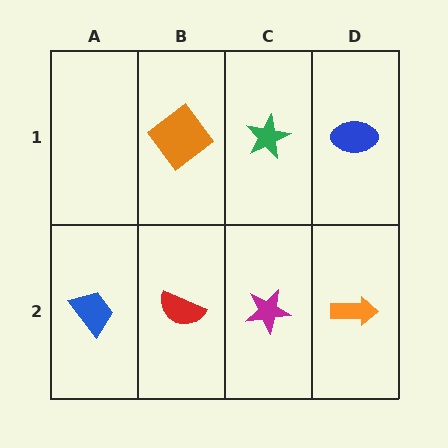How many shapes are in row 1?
3 shapes.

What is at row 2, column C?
A magenta star.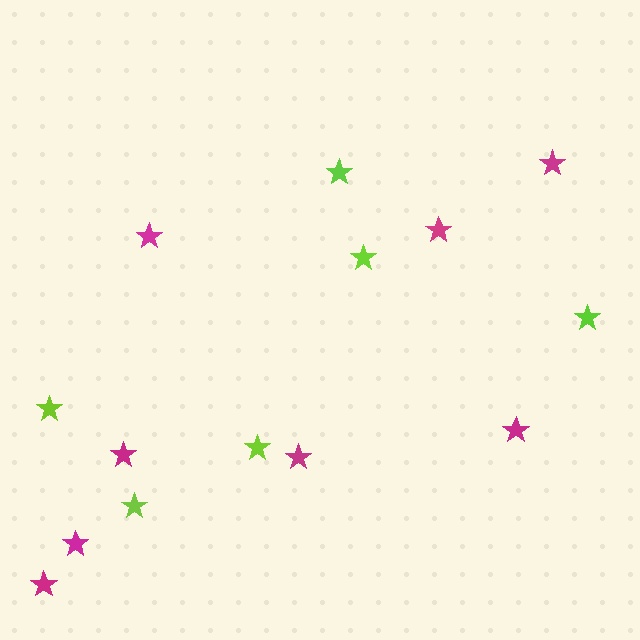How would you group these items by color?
There are 2 groups: one group of lime stars (6) and one group of magenta stars (8).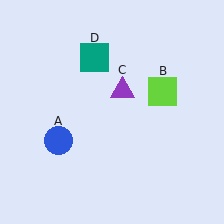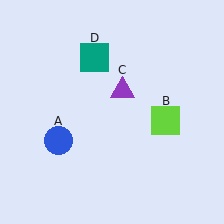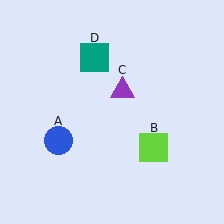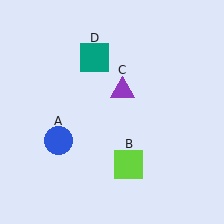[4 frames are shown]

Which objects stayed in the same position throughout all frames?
Blue circle (object A) and purple triangle (object C) and teal square (object D) remained stationary.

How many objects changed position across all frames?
1 object changed position: lime square (object B).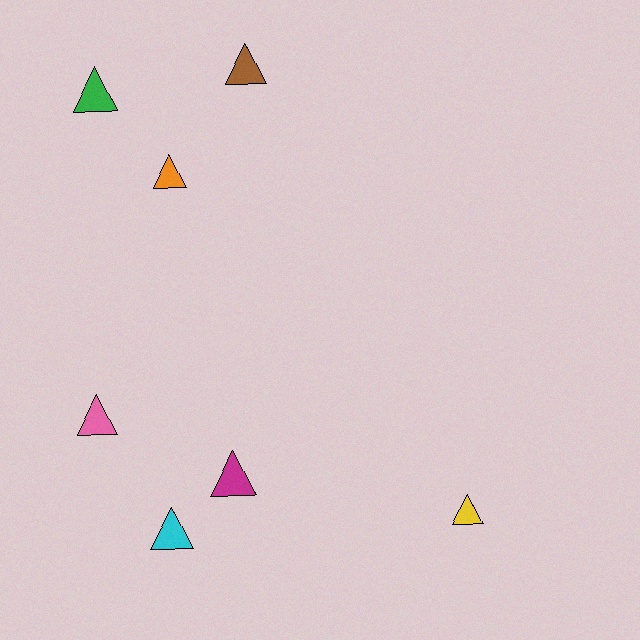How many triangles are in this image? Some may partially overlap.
There are 7 triangles.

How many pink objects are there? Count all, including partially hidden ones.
There is 1 pink object.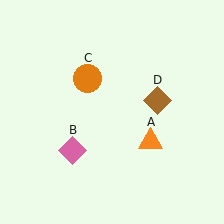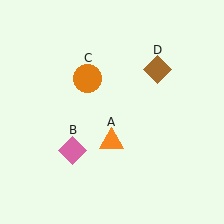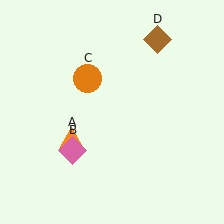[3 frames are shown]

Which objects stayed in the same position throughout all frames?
Pink diamond (object B) and orange circle (object C) remained stationary.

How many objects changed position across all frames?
2 objects changed position: orange triangle (object A), brown diamond (object D).